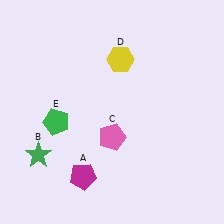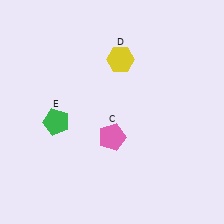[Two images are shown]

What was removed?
The magenta pentagon (A), the green star (B) were removed in Image 2.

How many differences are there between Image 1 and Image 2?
There are 2 differences between the two images.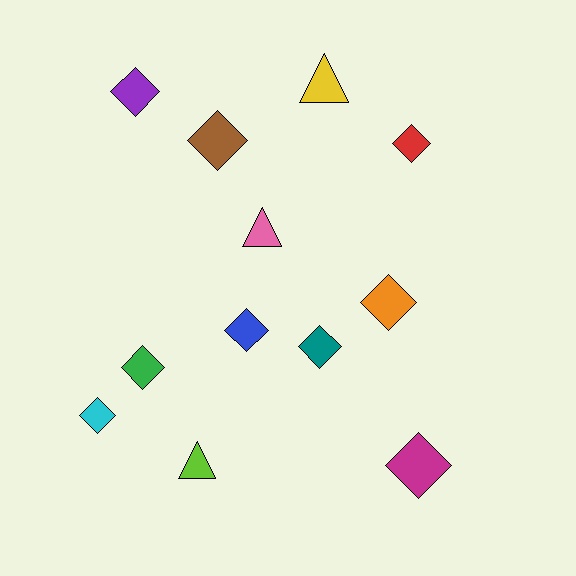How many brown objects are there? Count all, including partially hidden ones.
There is 1 brown object.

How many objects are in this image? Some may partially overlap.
There are 12 objects.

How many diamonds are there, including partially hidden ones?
There are 9 diamonds.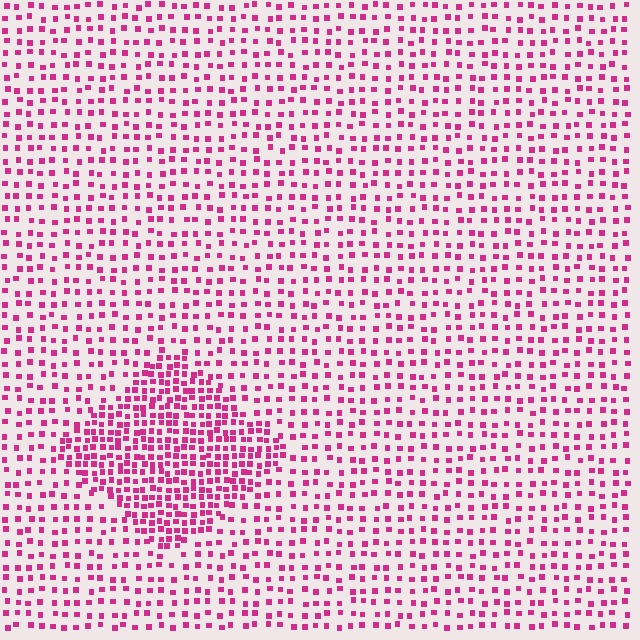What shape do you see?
I see a diamond.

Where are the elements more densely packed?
The elements are more densely packed inside the diamond boundary.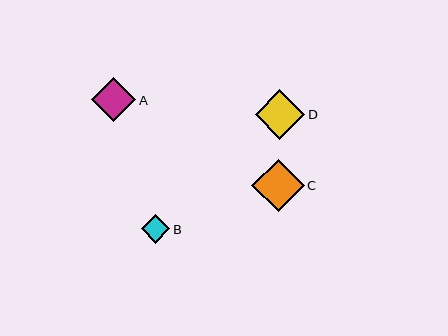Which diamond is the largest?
Diamond C is the largest with a size of approximately 52 pixels.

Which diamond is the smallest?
Diamond B is the smallest with a size of approximately 28 pixels.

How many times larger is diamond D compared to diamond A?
Diamond D is approximately 1.1 times the size of diamond A.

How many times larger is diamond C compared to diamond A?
Diamond C is approximately 1.2 times the size of diamond A.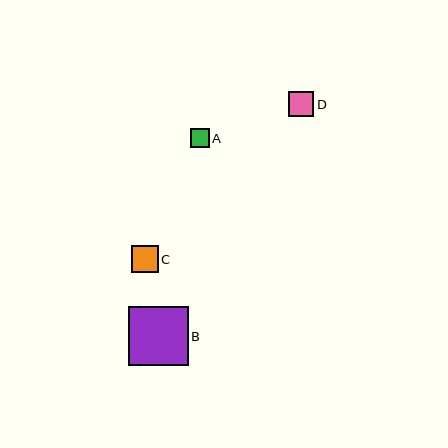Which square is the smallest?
Square A is the smallest with a size of approximately 19 pixels.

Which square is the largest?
Square B is the largest with a size of approximately 60 pixels.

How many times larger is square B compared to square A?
Square B is approximately 3.1 times the size of square A.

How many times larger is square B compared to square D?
Square B is approximately 2.3 times the size of square D.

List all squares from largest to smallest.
From largest to smallest: B, C, D, A.